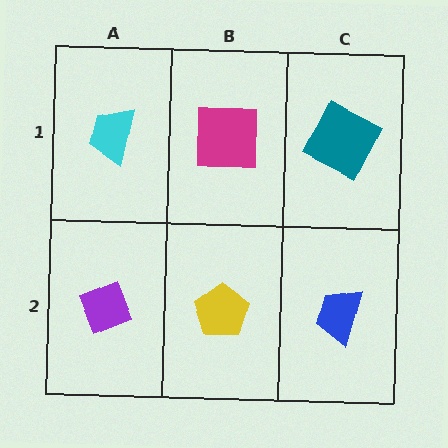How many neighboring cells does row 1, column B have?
3.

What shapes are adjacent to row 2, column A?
A cyan trapezoid (row 1, column A), a yellow pentagon (row 2, column B).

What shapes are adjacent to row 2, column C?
A teal square (row 1, column C), a yellow pentagon (row 2, column B).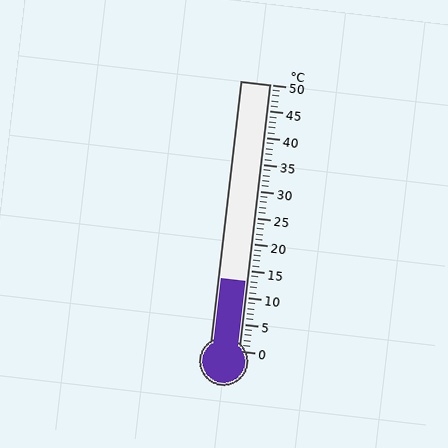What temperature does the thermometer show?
The thermometer shows approximately 13°C.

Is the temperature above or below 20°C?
The temperature is below 20°C.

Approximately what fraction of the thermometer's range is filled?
The thermometer is filled to approximately 25% of its range.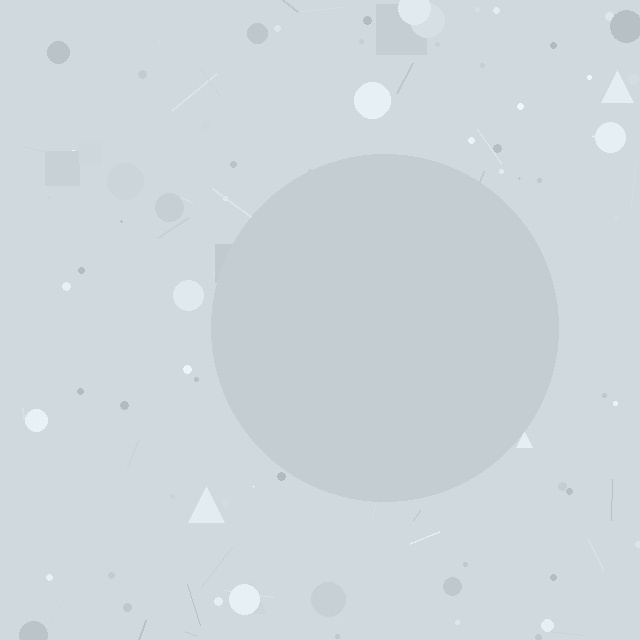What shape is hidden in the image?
A circle is hidden in the image.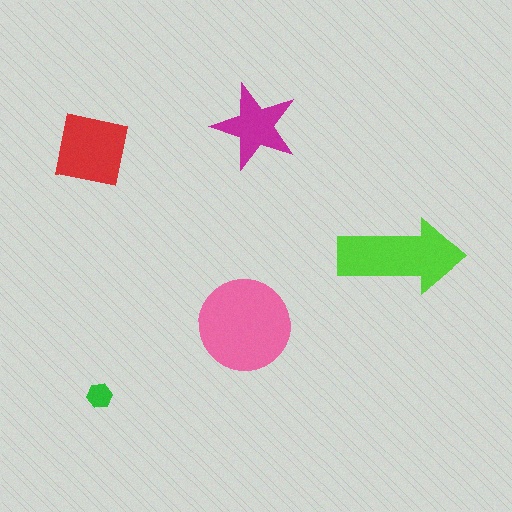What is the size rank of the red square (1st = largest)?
3rd.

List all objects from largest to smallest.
The pink circle, the lime arrow, the red square, the magenta star, the green hexagon.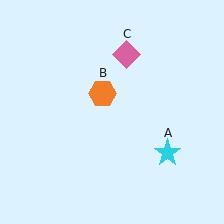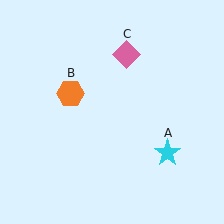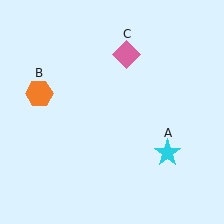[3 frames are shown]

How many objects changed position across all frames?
1 object changed position: orange hexagon (object B).